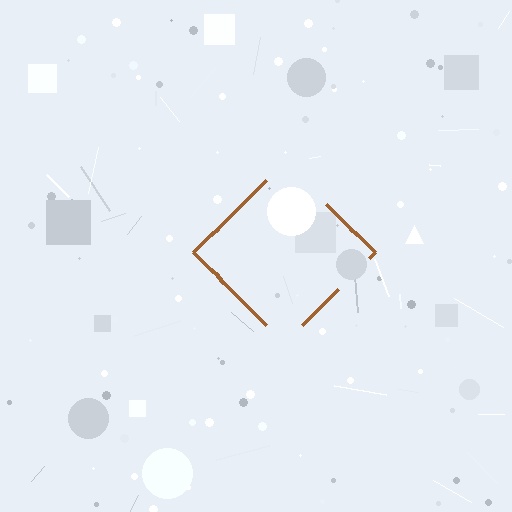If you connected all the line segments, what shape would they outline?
They would outline a diamond.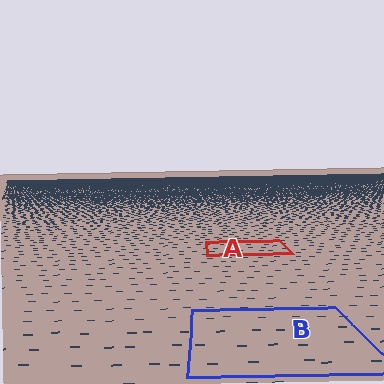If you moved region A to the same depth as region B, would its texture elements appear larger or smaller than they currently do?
They would appear larger. At a closer depth, the same texture elements are projected at a bigger on-screen size.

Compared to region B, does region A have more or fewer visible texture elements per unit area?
Region A has more texture elements per unit area — they are packed more densely because it is farther away.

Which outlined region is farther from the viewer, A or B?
Region A is farther from the viewer — the texture elements inside it appear smaller and more densely packed.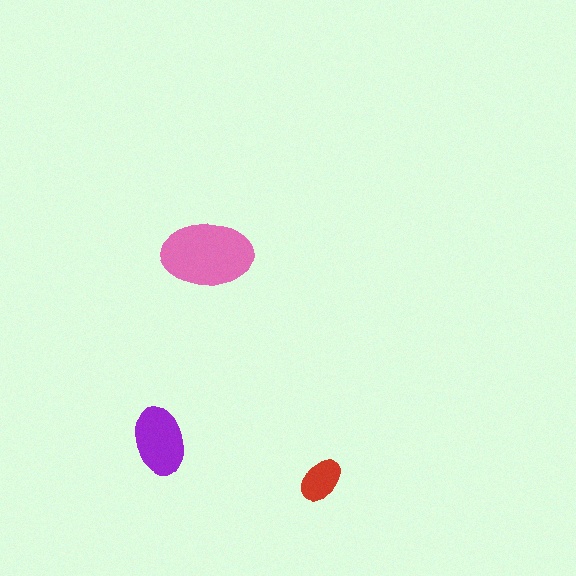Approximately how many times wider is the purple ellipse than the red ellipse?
About 1.5 times wider.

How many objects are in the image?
There are 3 objects in the image.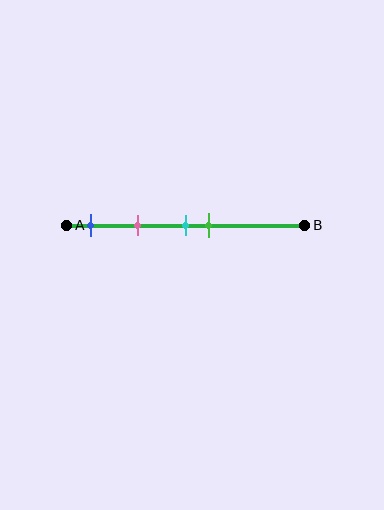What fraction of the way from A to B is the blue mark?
The blue mark is approximately 10% (0.1) of the way from A to B.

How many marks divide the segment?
There are 4 marks dividing the segment.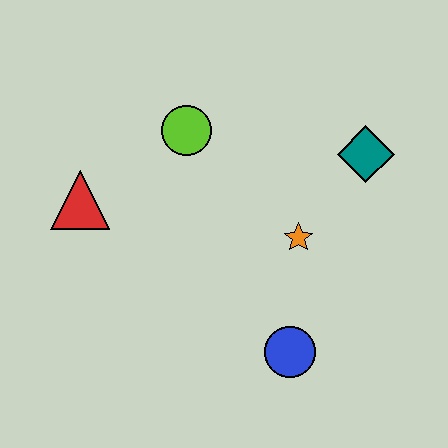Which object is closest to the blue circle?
The orange star is closest to the blue circle.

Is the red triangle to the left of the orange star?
Yes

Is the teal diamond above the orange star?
Yes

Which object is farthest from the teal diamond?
The red triangle is farthest from the teal diamond.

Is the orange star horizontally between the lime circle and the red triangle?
No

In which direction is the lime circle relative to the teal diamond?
The lime circle is to the left of the teal diamond.